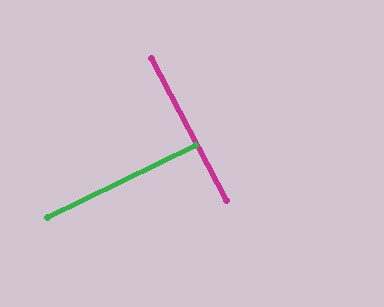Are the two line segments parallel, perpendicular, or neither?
Perpendicular — they meet at approximately 88°.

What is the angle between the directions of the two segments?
Approximately 88 degrees.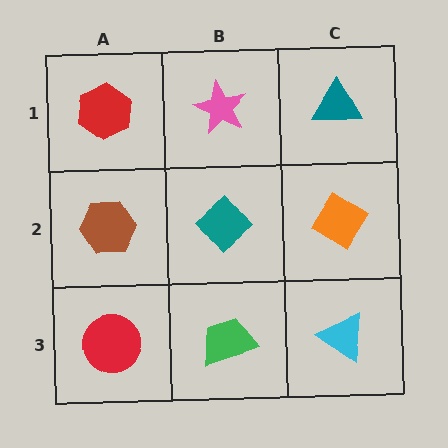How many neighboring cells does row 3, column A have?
2.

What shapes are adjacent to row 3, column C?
An orange diamond (row 2, column C), a green trapezoid (row 3, column B).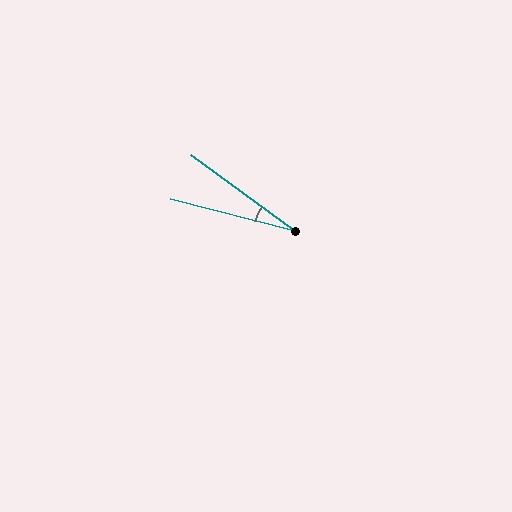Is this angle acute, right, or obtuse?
It is acute.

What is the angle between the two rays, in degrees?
Approximately 22 degrees.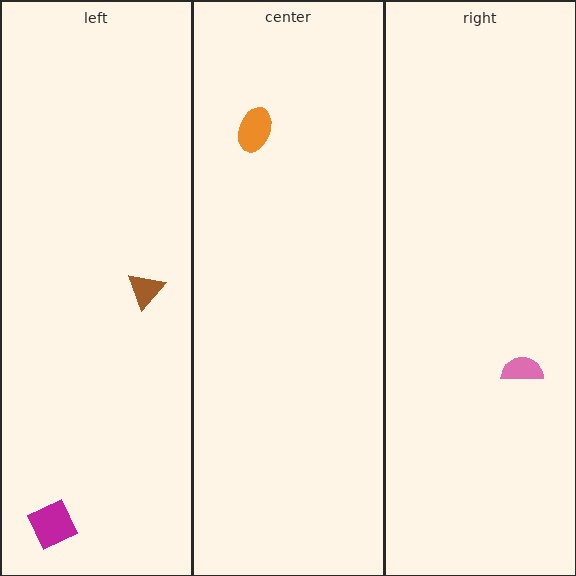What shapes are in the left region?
The magenta diamond, the brown triangle.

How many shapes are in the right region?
1.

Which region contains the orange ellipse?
The center region.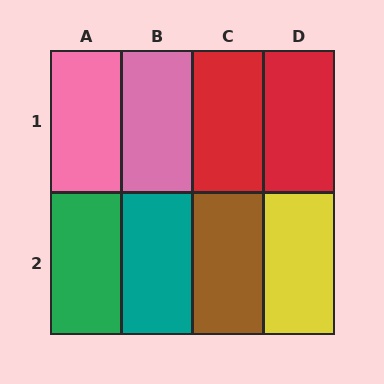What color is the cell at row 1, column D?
Red.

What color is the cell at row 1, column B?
Pink.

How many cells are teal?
1 cell is teal.